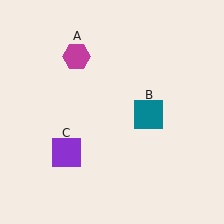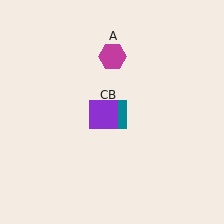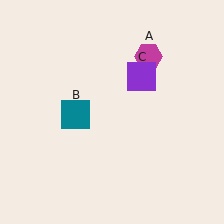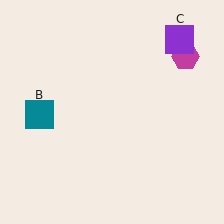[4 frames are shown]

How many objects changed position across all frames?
3 objects changed position: magenta hexagon (object A), teal square (object B), purple square (object C).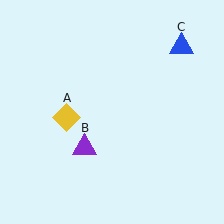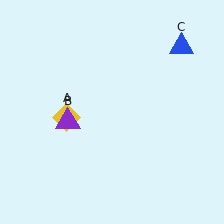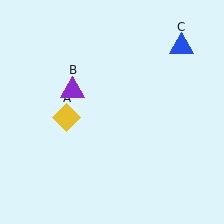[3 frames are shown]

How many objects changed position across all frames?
1 object changed position: purple triangle (object B).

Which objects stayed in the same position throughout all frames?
Yellow diamond (object A) and blue triangle (object C) remained stationary.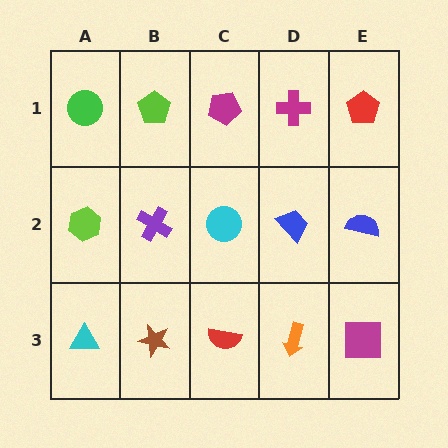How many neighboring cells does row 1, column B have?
3.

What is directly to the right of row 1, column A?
A lime pentagon.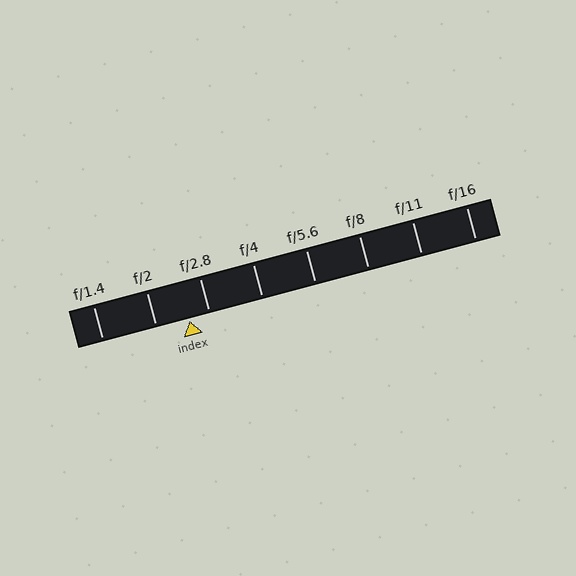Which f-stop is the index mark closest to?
The index mark is closest to f/2.8.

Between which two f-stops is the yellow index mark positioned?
The index mark is between f/2 and f/2.8.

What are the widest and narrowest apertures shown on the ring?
The widest aperture shown is f/1.4 and the narrowest is f/16.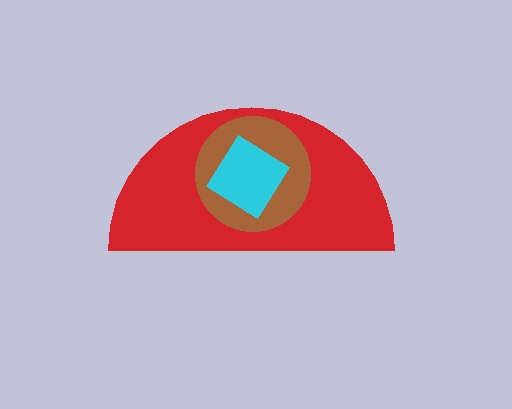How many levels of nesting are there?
3.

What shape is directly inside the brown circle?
The cyan diamond.